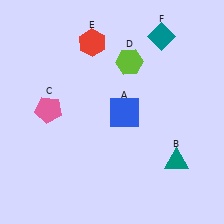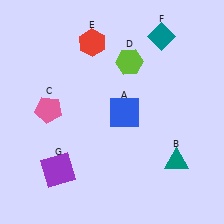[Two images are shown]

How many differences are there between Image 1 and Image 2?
There is 1 difference between the two images.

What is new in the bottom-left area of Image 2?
A purple square (G) was added in the bottom-left area of Image 2.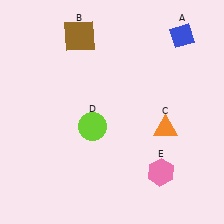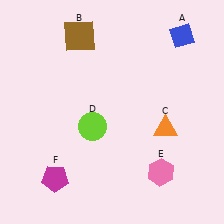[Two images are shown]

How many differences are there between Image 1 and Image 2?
There is 1 difference between the two images.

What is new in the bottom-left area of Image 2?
A magenta pentagon (F) was added in the bottom-left area of Image 2.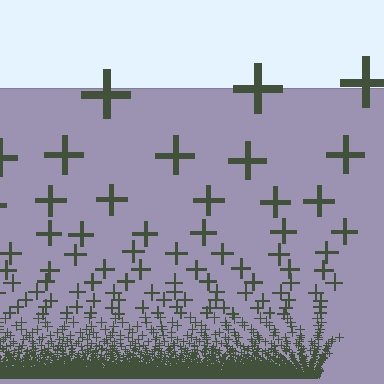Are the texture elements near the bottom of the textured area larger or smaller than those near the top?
Smaller. The gradient is inverted — elements near the bottom are smaller and denser.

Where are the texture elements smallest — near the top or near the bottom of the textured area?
Near the bottom.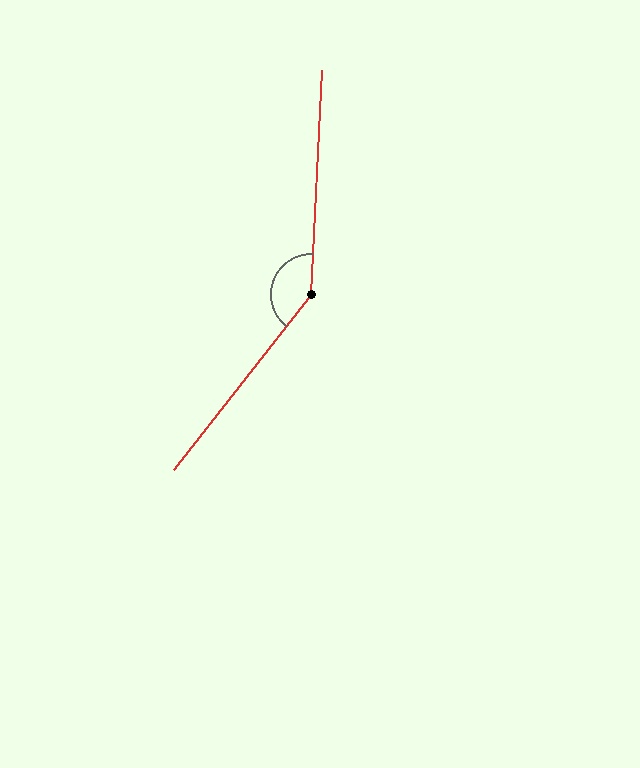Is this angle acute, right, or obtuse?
It is obtuse.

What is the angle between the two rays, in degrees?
Approximately 144 degrees.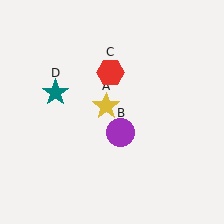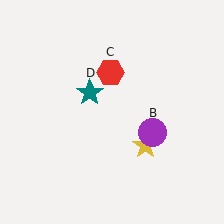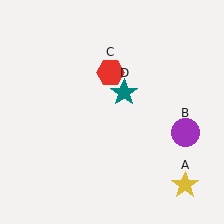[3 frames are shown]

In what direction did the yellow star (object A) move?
The yellow star (object A) moved down and to the right.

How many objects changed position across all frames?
3 objects changed position: yellow star (object A), purple circle (object B), teal star (object D).